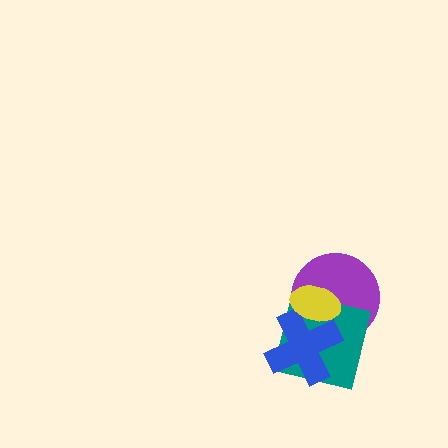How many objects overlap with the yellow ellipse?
3 objects overlap with the yellow ellipse.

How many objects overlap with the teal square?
3 objects overlap with the teal square.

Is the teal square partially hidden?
Yes, it is partially covered by another shape.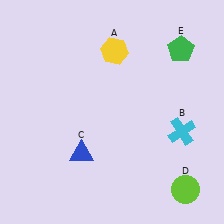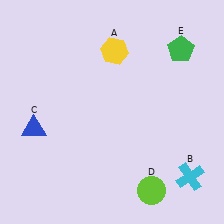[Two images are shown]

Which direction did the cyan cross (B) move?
The cyan cross (B) moved down.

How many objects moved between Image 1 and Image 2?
3 objects moved between the two images.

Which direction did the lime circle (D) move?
The lime circle (D) moved left.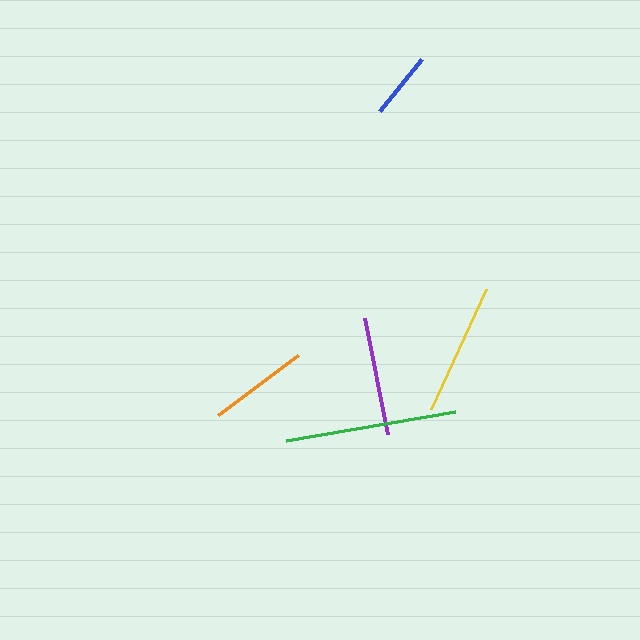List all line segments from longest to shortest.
From longest to shortest: green, yellow, purple, orange, blue.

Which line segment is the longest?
The green line is the longest at approximately 171 pixels.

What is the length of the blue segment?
The blue segment is approximately 67 pixels long.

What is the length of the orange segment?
The orange segment is approximately 100 pixels long.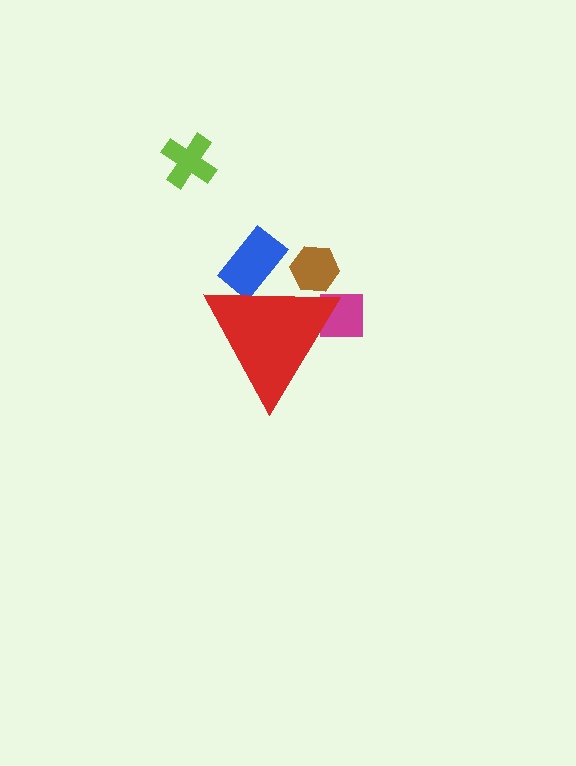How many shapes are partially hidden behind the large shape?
3 shapes are partially hidden.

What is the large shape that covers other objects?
A red triangle.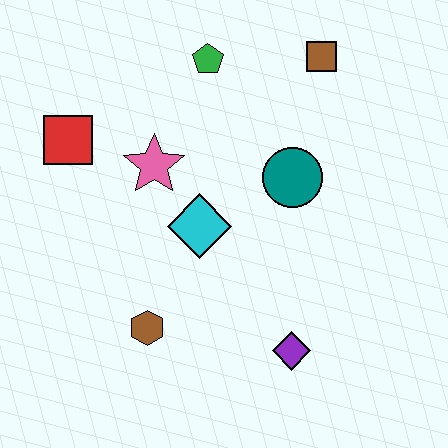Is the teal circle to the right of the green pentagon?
Yes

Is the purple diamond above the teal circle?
No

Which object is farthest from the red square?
The purple diamond is farthest from the red square.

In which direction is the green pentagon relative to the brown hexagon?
The green pentagon is above the brown hexagon.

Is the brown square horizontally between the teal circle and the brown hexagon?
No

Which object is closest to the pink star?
The cyan diamond is closest to the pink star.